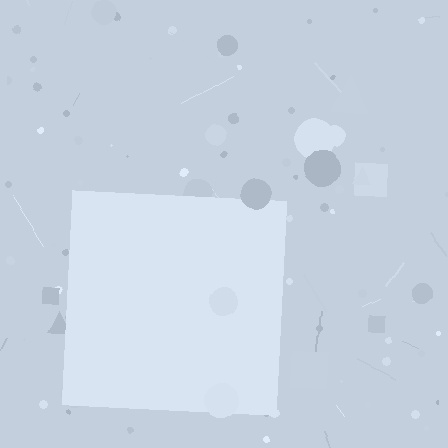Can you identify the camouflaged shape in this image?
The camouflaged shape is a square.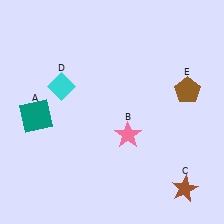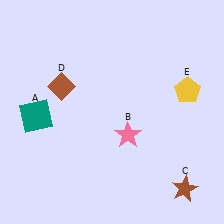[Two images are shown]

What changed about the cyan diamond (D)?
In Image 1, D is cyan. In Image 2, it changed to brown.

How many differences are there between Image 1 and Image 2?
There are 2 differences between the two images.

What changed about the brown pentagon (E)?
In Image 1, E is brown. In Image 2, it changed to yellow.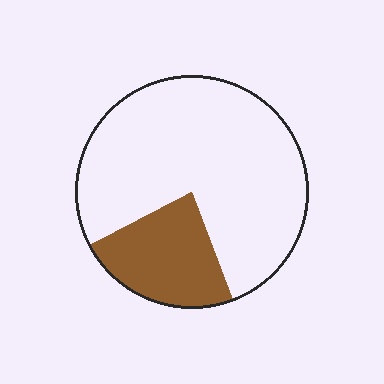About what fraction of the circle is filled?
About one quarter (1/4).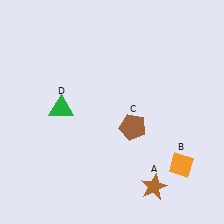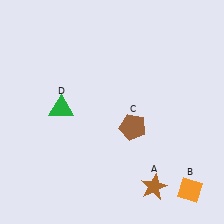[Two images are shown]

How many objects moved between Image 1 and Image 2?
1 object moved between the two images.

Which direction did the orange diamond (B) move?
The orange diamond (B) moved down.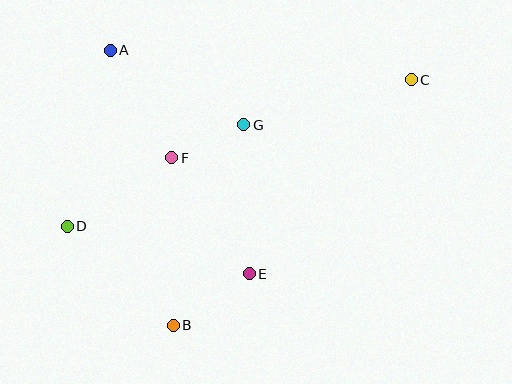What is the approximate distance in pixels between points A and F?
The distance between A and F is approximately 124 pixels.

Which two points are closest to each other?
Points F and G are closest to each other.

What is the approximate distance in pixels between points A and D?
The distance between A and D is approximately 182 pixels.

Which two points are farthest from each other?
Points C and D are farthest from each other.